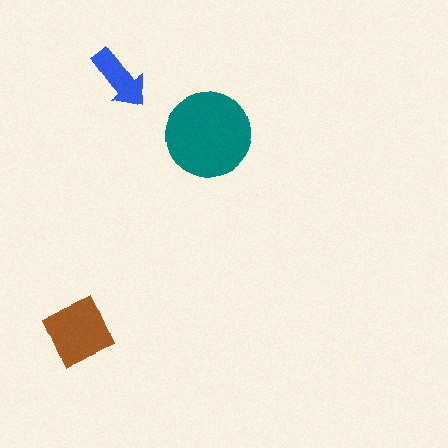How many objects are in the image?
There are 3 objects in the image.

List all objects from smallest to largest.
The blue arrow, the brown square, the teal circle.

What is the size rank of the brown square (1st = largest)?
2nd.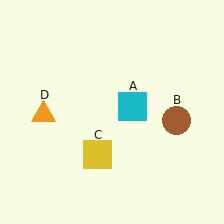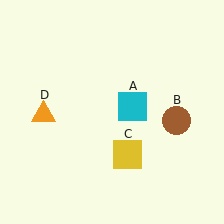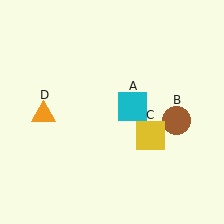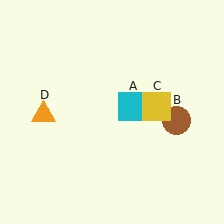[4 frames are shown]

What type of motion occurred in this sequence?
The yellow square (object C) rotated counterclockwise around the center of the scene.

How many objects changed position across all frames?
1 object changed position: yellow square (object C).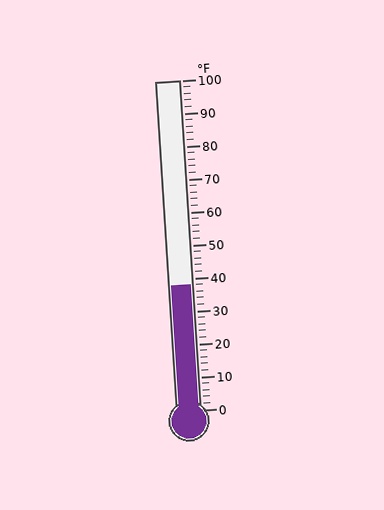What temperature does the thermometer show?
The thermometer shows approximately 38°F.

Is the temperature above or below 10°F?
The temperature is above 10°F.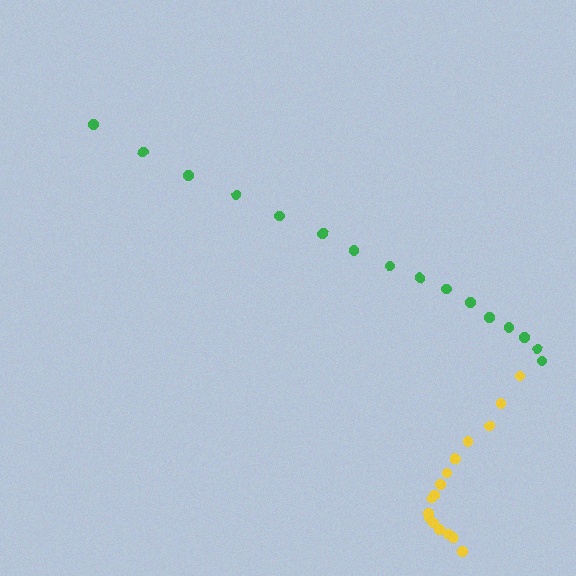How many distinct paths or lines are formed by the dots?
There are 2 distinct paths.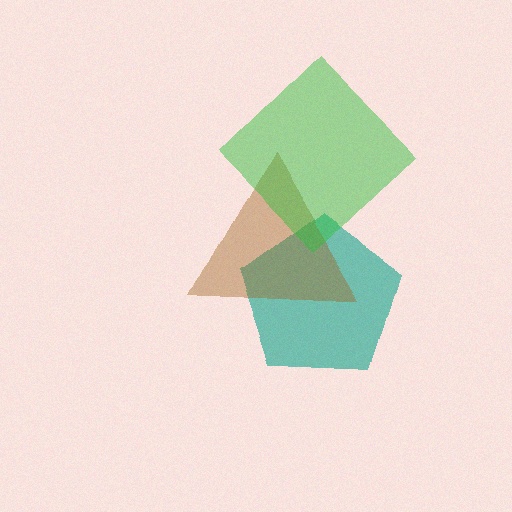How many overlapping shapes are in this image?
There are 3 overlapping shapes in the image.